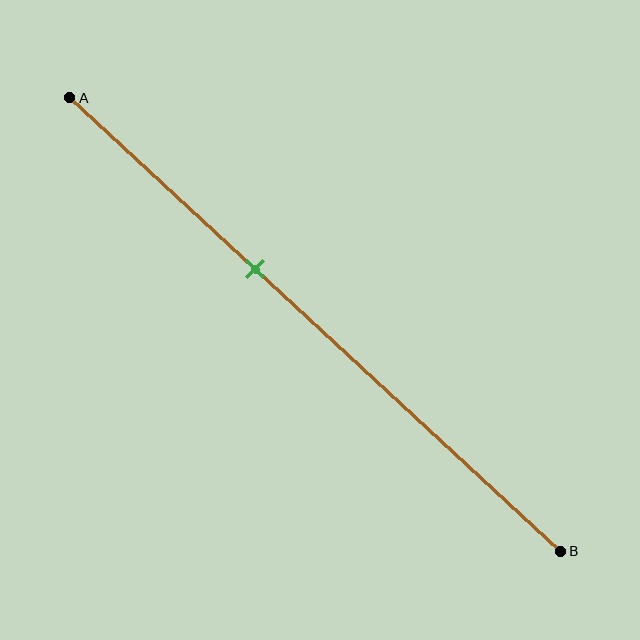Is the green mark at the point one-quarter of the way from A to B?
No, the mark is at about 40% from A, not at the 25% one-quarter point.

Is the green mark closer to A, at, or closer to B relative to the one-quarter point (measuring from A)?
The green mark is closer to point B than the one-quarter point of segment AB.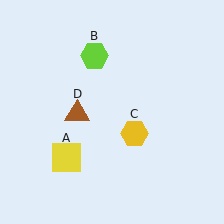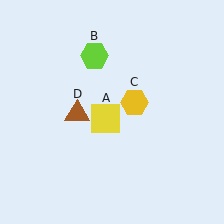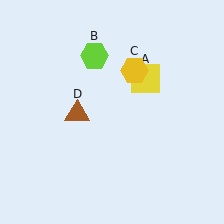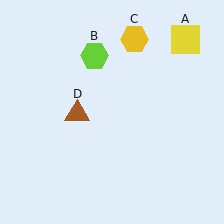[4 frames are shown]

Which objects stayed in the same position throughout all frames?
Lime hexagon (object B) and brown triangle (object D) remained stationary.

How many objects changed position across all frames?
2 objects changed position: yellow square (object A), yellow hexagon (object C).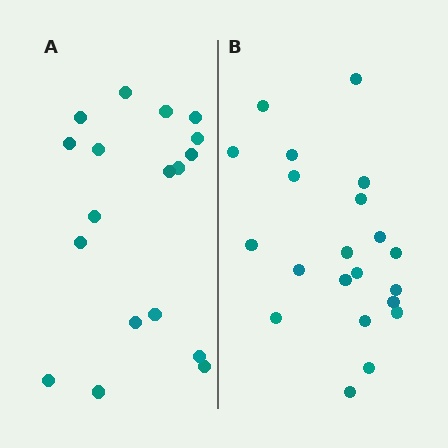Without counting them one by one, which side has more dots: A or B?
Region B (the right region) has more dots.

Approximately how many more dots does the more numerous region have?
Region B has just a few more — roughly 2 or 3 more dots than region A.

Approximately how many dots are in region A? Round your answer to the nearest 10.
About 20 dots. (The exact count is 18, which rounds to 20.)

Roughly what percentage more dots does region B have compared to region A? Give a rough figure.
About 15% more.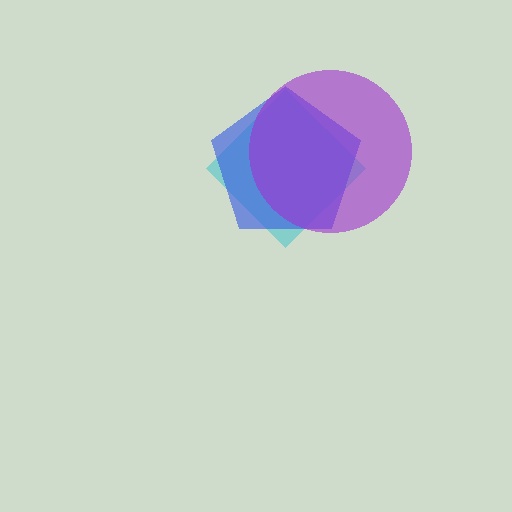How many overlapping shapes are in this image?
There are 3 overlapping shapes in the image.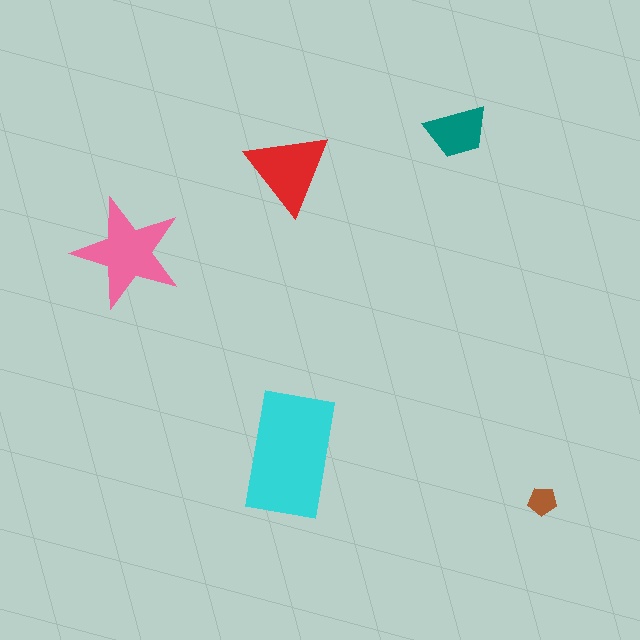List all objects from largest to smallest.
The cyan rectangle, the pink star, the red triangle, the teal trapezoid, the brown pentagon.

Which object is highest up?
The teal trapezoid is topmost.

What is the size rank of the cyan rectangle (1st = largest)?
1st.